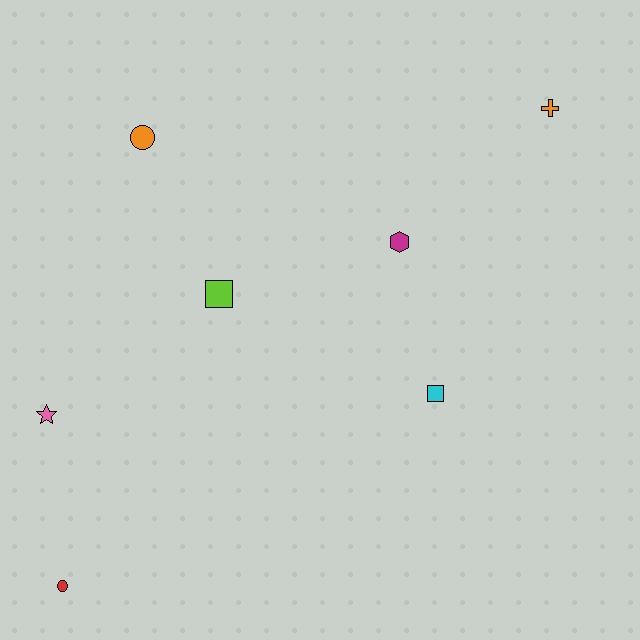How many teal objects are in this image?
There are no teal objects.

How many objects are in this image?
There are 7 objects.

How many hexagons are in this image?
There is 1 hexagon.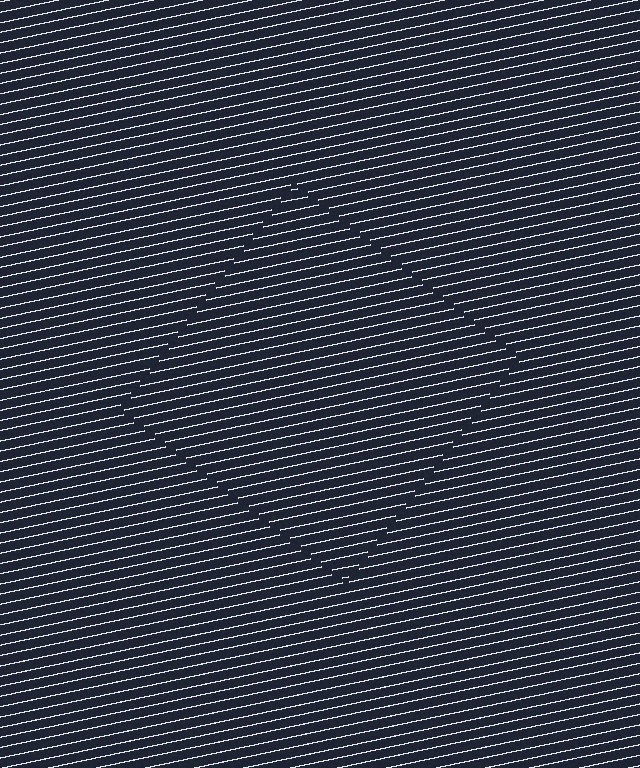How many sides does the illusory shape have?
4 sides — the line-ends trace a square.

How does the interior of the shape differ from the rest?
The interior of the shape contains the same grating, shifted by half a period — the contour is defined by the phase discontinuity where line-ends from the inner and outer gratings abut.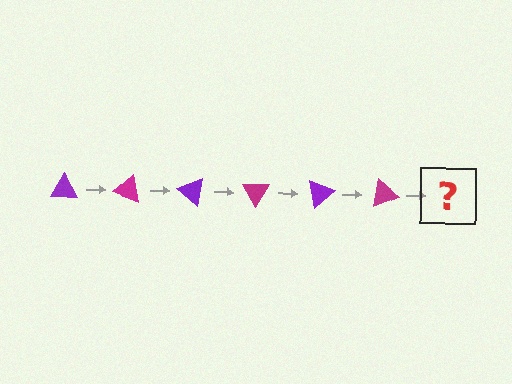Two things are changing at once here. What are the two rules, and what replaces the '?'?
The two rules are that it rotates 20 degrees each step and the color cycles through purple and magenta. The '?' should be a purple triangle, rotated 120 degrees from the start.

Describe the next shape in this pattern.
It should be a purple triangle, rotated 120 degrees from the start.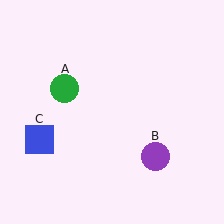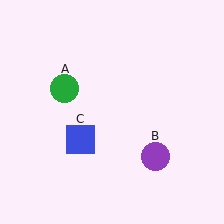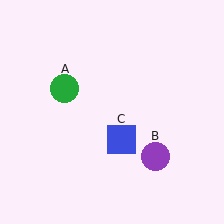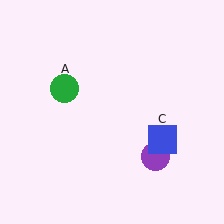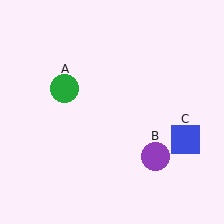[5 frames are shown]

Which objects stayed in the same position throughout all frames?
Green circle (object A) and purple circle (object B) remained stationary.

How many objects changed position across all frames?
1 object changed position: blue square (object C).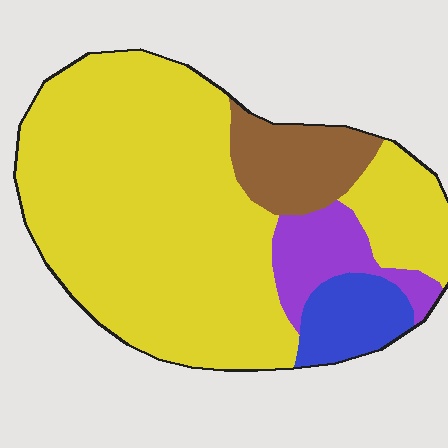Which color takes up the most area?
Yellow, at roughly 70%.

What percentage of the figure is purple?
Purple takes up about one tenth (1/10) of the figure.